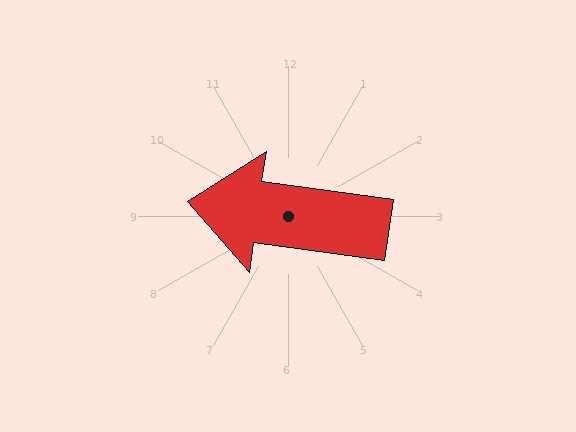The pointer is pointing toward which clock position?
Roughly 9 o'clock.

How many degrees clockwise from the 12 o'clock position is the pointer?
Approximately 278 degrees.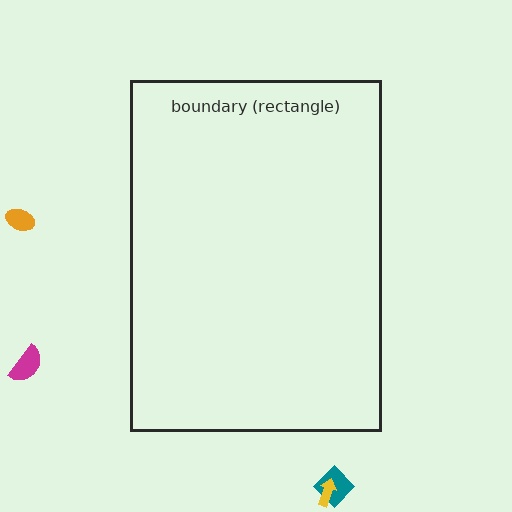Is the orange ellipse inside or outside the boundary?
Outside.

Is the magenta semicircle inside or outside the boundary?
Outside.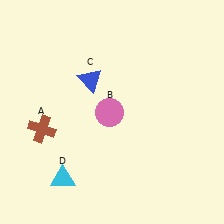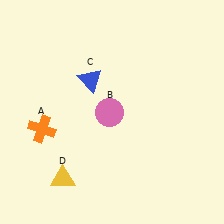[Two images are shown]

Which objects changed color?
A changed from brown to orange. D changed from cyan to yellow.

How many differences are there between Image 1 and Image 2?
There are 2 differences between the two images.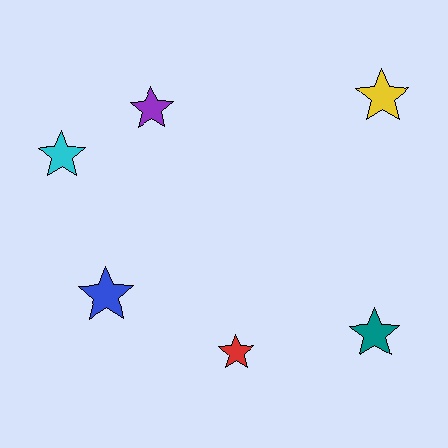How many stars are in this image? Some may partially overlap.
There are 6 stars.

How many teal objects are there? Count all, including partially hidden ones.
There is 1 teal object.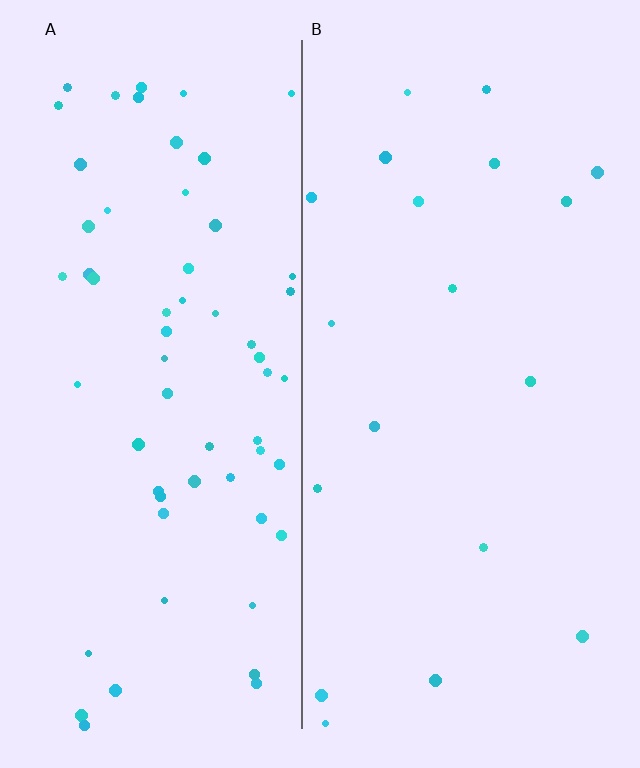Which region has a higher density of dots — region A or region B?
A (the left).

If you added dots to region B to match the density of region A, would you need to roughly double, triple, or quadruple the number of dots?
Approximately triple.